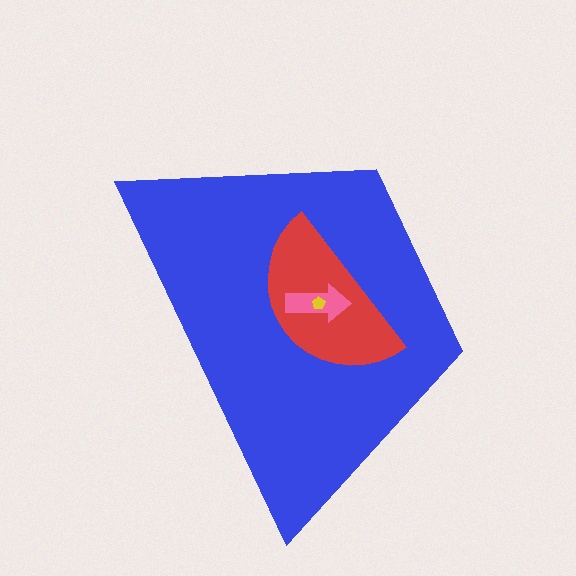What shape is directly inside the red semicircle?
The pink arrow.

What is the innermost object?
The yellow pentagon.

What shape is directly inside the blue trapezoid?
The red semicircle.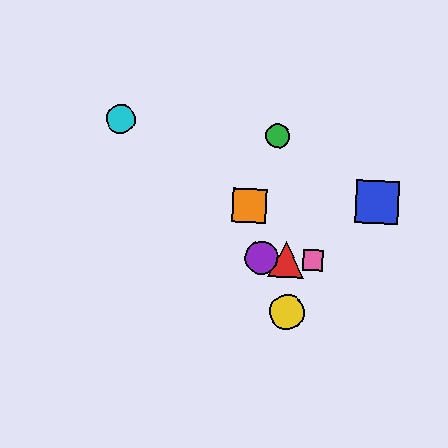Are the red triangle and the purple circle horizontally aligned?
Yes, both are at y≈259.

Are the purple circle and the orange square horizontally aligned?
No, the purple circle is at y≈258 and the orange square is at y≈206.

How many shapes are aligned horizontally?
3 shapes (the red triangle, the purple circle, the pink square) are aligned horizontally.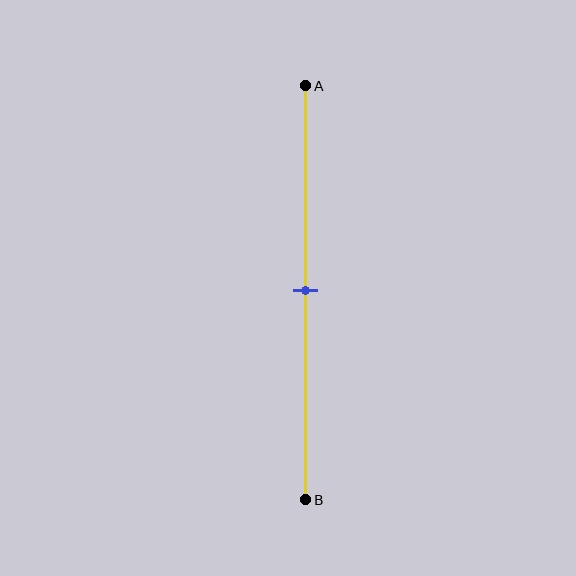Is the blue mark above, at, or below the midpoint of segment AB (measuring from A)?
The blue mark is approximately at the midpoint of segment AB.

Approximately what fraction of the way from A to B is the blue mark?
The blue mark is approximately 50% of the way from A to B.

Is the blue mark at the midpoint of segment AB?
Yes, the mark is approximately at the midpoint.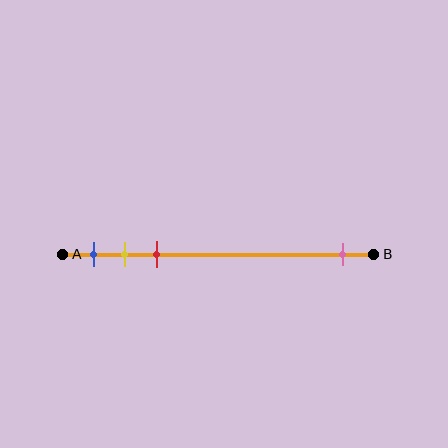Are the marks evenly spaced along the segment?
No, the marks are not evenly spaced.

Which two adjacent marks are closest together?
The yellow and red marks are the closest adjacent pair.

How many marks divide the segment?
There are 4 marks dividing the segment.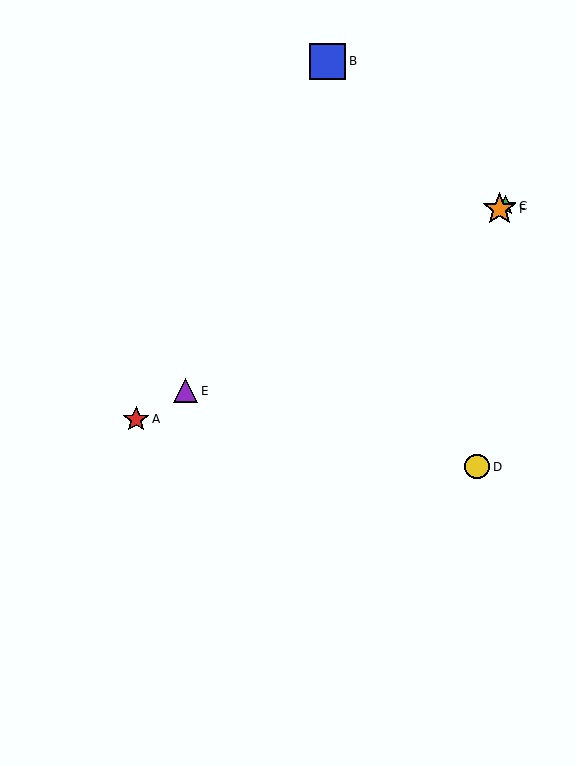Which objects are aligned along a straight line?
Objects A, C, E, F are aligned along a straight line.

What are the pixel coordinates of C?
Object C is at (506, 206).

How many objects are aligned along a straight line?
4 objects (A, C, E, F) are aligned along a straight line.